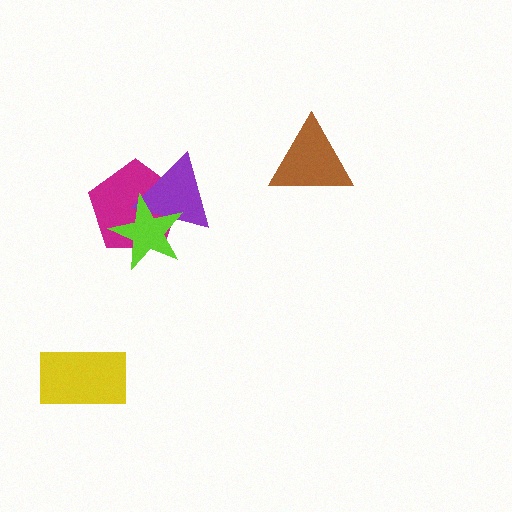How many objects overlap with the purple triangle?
2 objects overlap with the purple triangle.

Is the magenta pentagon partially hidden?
Yes, it is partially covered by another shape.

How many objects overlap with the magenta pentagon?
2 objects overlap with the magenta pentagon.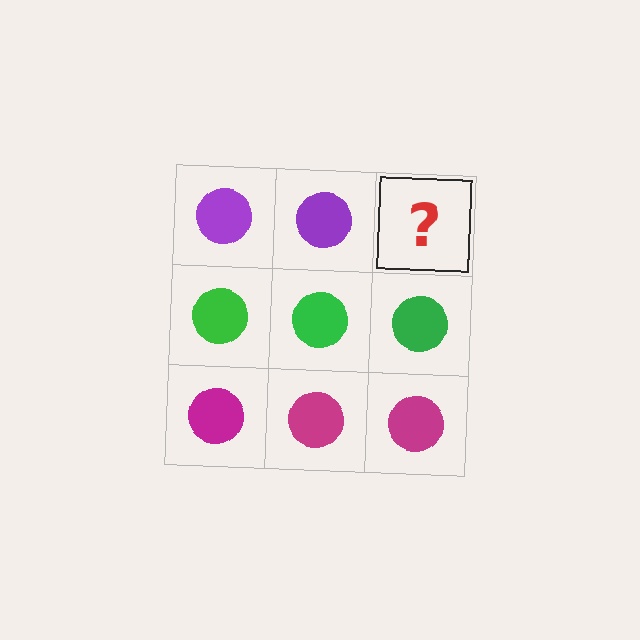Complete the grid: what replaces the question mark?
The question mark should be replaced with a purple circle.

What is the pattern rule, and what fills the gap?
The rule is that each row has a consistent color. The gap should be filled with a purple circle.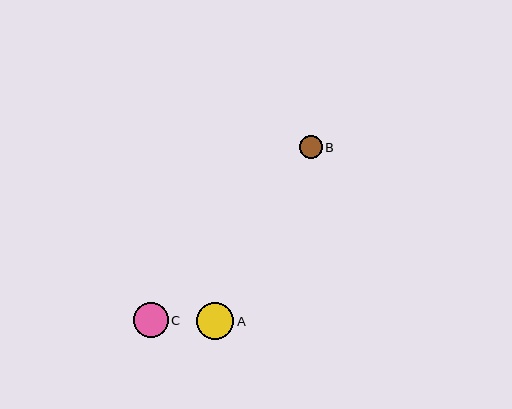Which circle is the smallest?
Circle B is the smallest with a size of approximately 23 pixels.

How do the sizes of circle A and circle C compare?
Circle A and circle C are approximately the same size.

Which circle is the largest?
Circle A is the largest with a size of approximately 37 pixels.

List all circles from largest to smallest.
From largest to smallest: A, C, B.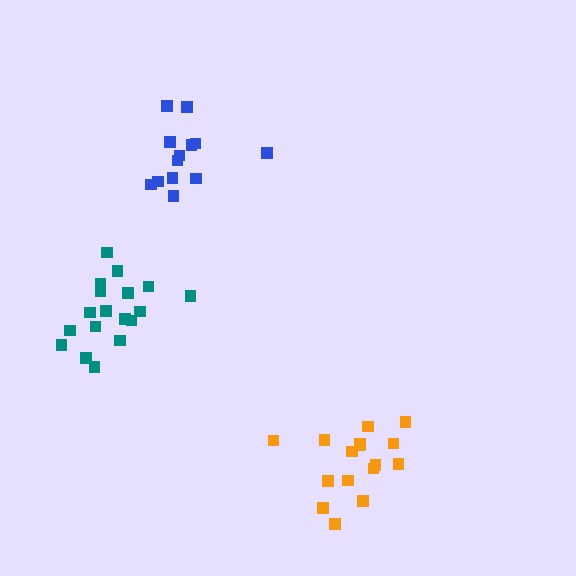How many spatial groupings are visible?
There are 3 spatial groupings.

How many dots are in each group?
Group 1: 16 dots, Group 2: 18 dots, Group 3: 13 dots (47 total).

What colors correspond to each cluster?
The clusters are colored: orange, teal, blue.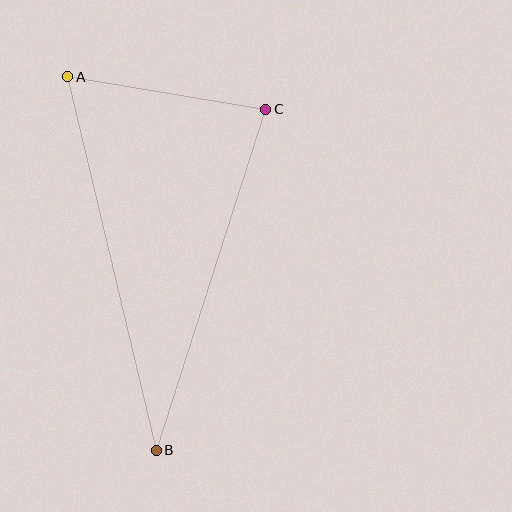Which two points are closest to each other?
Points A and C are closest to each other.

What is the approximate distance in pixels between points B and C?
The distance between B and C is approximately 358 pixels.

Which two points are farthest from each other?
Points A and B are farthest from each other.